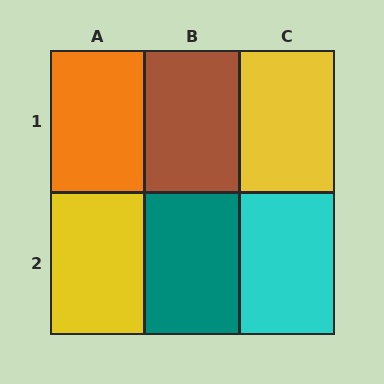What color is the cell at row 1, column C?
Yellow.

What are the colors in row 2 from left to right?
Yellow, teal, cyan.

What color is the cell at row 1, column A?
Orange.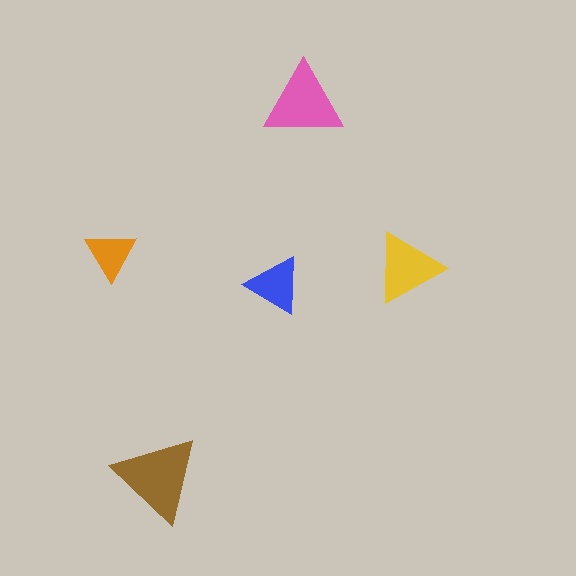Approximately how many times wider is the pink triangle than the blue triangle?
About 1.5 times wider.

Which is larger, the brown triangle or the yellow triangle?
The brown one.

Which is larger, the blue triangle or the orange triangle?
The blue one.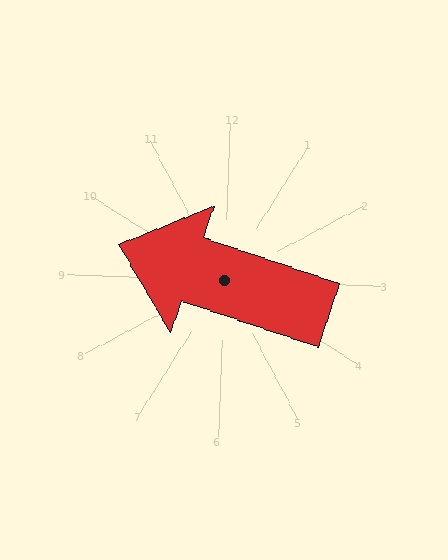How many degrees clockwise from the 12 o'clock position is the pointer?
Approximately 287 degrees.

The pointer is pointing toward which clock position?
Roughly 10 o'clock.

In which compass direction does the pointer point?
West.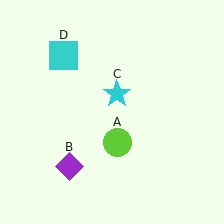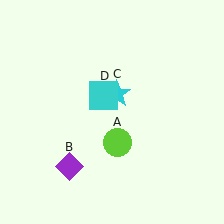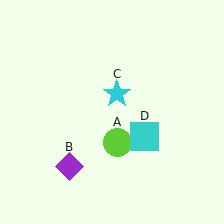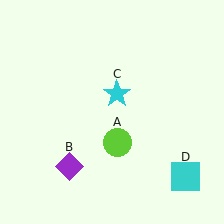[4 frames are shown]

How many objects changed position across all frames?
1 object changed position: cyan square (object D).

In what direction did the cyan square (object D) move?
The cyan square (object D) moved down and to the right.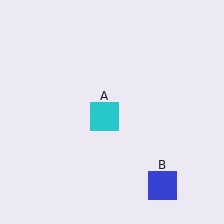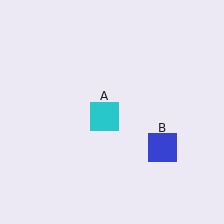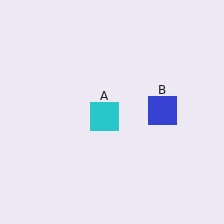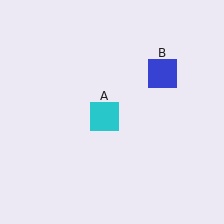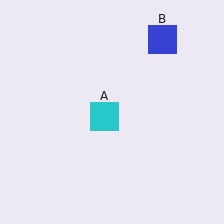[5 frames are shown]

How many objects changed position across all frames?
1 object changed position: blue square (object B).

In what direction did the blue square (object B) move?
The blue square (object B) moved up.